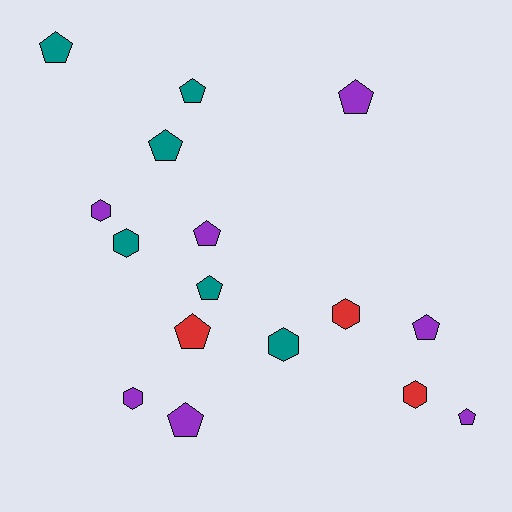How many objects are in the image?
There are 16 objects.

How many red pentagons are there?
There is 1 red pentagon.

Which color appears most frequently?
Purple, with 7 objects.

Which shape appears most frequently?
Pentagon, with 10 objects.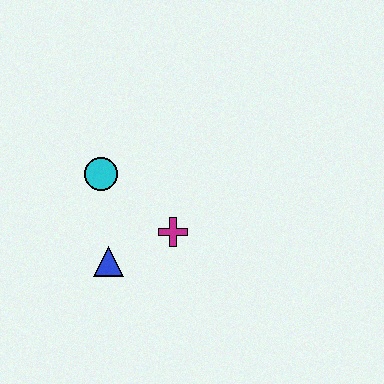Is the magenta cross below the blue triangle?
No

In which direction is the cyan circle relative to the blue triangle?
The cyan circle is above the blue triangle.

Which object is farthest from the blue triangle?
The cyan circle is farthest from the blue triangle.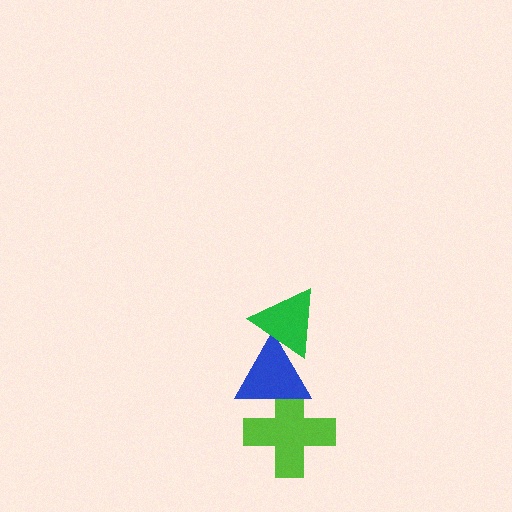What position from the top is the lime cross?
The lime cross is 3rd from the top.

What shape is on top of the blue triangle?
The green triangle is on top of the blue triangle.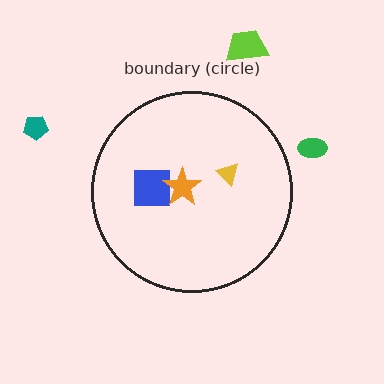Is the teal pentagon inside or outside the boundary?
Outside.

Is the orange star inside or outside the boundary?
Inside.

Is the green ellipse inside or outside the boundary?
Outside.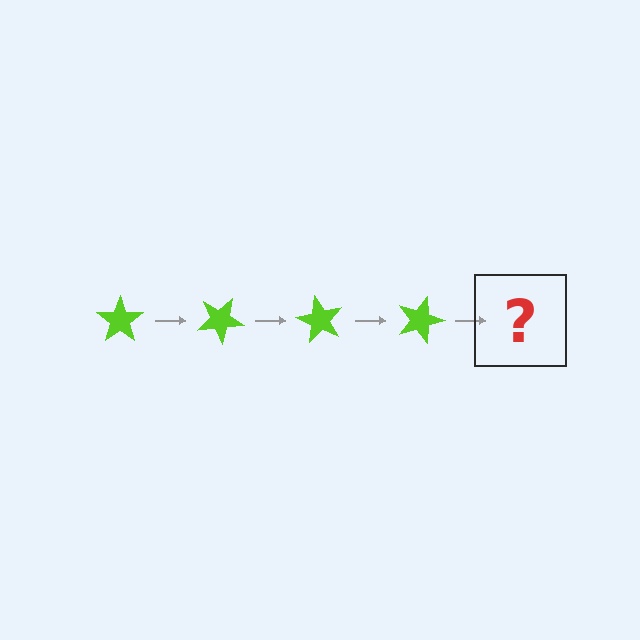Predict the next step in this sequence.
The next step is a lime star rotated 120 degrees.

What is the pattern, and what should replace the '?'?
The pattern is that the star rotates 30 degrees each step. The '?' should be a lime star rotated 120 degrees.